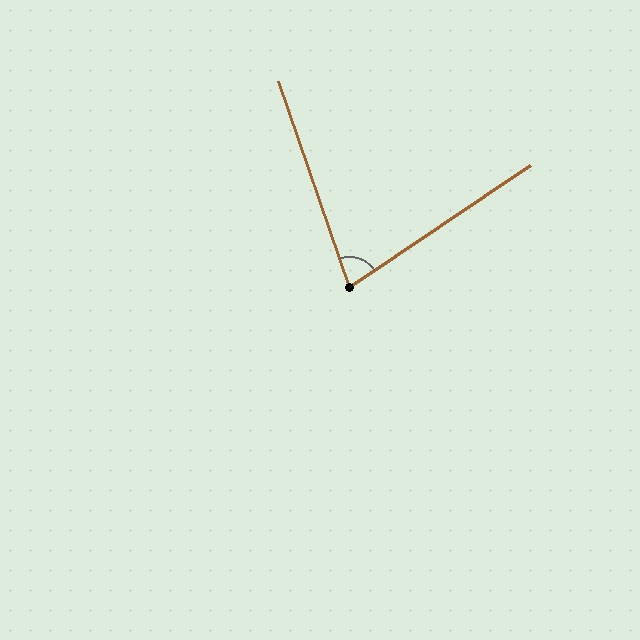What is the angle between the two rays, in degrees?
Approximately 75 degrees.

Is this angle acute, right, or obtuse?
It is acute.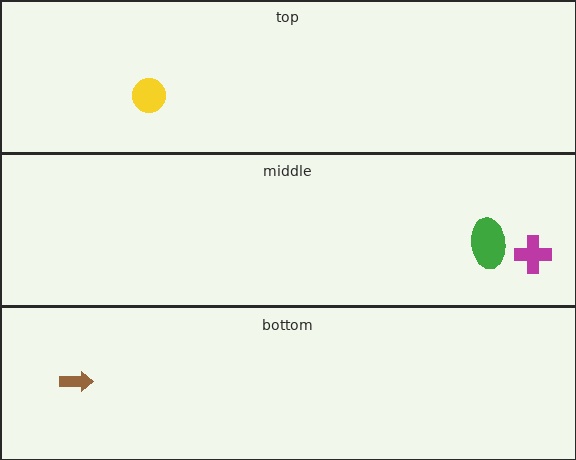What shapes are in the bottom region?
The brown arrow.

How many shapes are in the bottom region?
1.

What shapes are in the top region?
The yellow circle.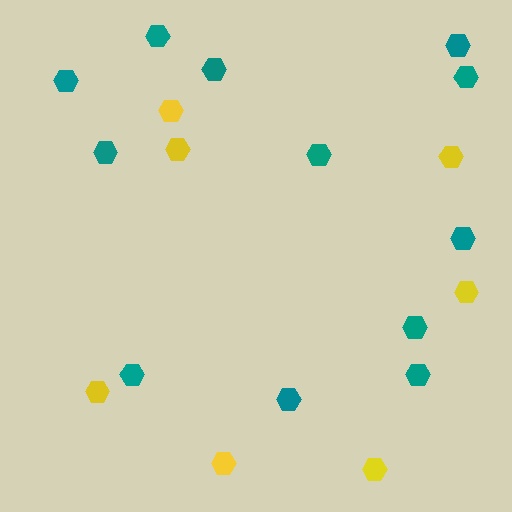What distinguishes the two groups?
There are 2 groups: one group of teal hexagons (12) and one group of yellow hexagons (7).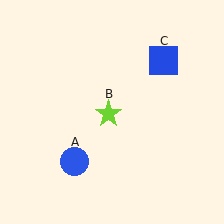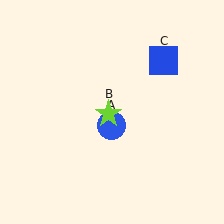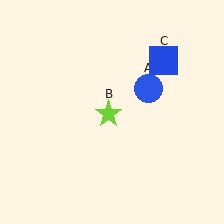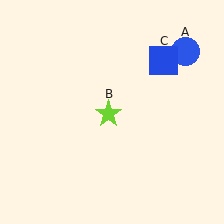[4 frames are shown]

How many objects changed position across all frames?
1 object changed position: blue circle (object A).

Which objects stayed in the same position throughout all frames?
Lime star (object B) and blue square (object C) remained stationary.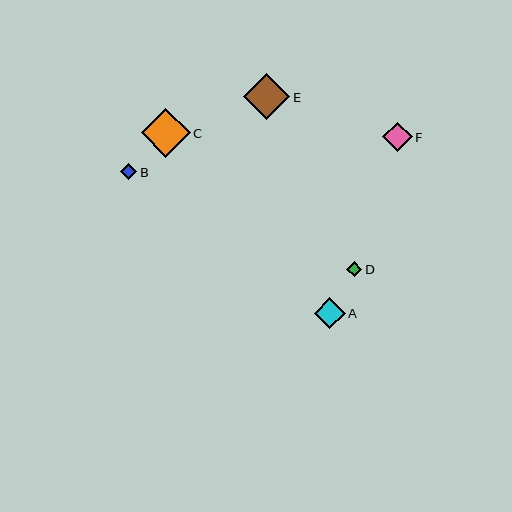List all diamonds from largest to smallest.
From largest to smallest: C, E, A, F, B, D.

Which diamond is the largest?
Diamond C is the largest with a size of approximately 49 pixels.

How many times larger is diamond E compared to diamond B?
Diamond E is approximately 2.8 times the size of diamond B.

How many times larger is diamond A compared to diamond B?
Diamond A is approximately 1.9 times the size of diamond B.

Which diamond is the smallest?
Diamond D is the smallest with a size of approximately 15 pixels.